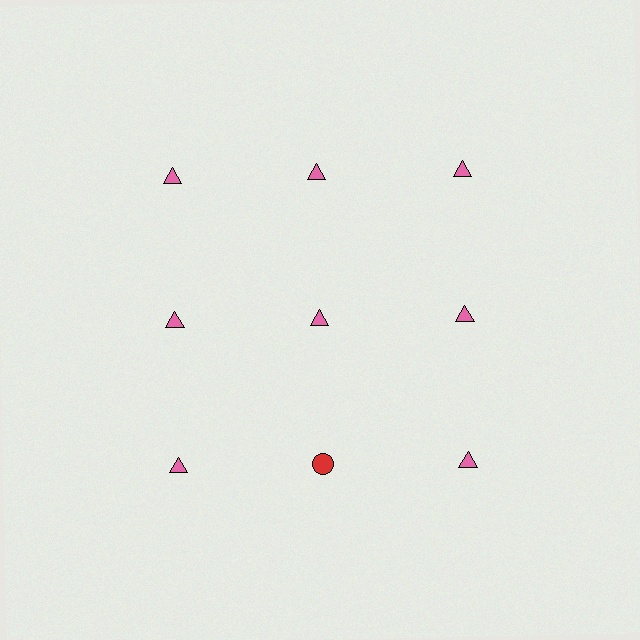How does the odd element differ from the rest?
It differs in both color (red instead of pink) and shape (circle instead of triangle).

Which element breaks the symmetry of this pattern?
The red circle in the third row, second from left column breaks the symmetry. All other shapes are pink triangles.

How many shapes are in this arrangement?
There are 9 shapes arranged in a grid pattern.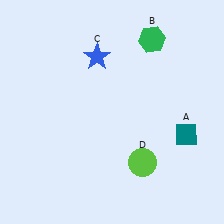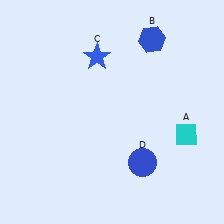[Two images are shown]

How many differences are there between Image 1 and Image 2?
There are 3 differences between the two images.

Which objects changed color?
A changed from teal to cyan. B changed from green to blue. D changed from lime to blue.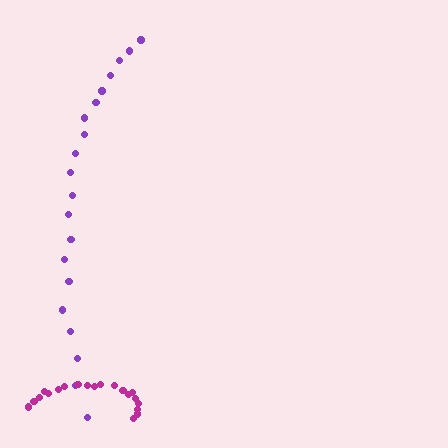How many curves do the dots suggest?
There are 2 distinct paths.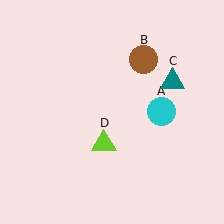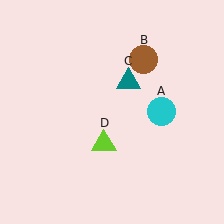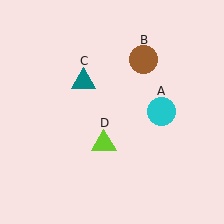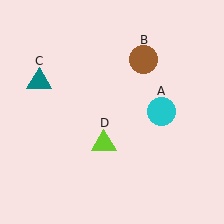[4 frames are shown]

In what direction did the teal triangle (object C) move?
The teal triangle (object C) moved left.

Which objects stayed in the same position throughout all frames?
Cyan circle (object A) and brown circle (object B) and lime triangle (object D) remained stationary.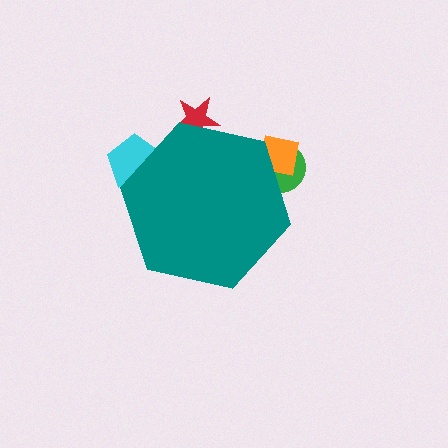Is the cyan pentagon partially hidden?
Yes, the cyan pentagon is partially hidden behind the teal hexagon.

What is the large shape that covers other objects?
A teal hexagon.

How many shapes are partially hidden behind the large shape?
4 shapes are partially hidden.